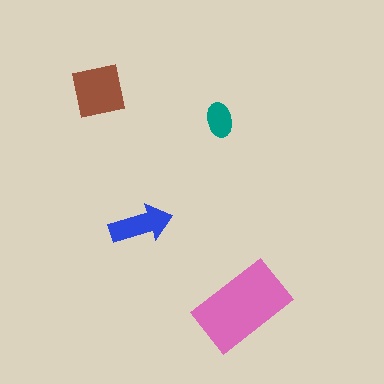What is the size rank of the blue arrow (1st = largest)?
3rd.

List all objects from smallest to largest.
The teal ellipse, the blue arrow, the brown square, the pink rectangle.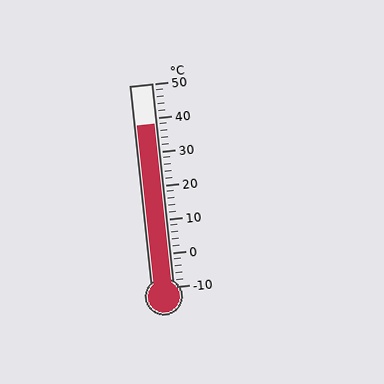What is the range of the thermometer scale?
The thermometer scale ranges from -10°C to 50°C.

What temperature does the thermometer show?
The thermometer shows approximately 38°C.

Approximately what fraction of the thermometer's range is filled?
The thermometer is filled to approximately 80% of its range.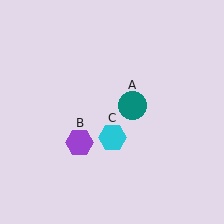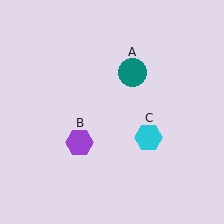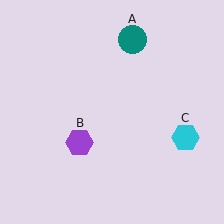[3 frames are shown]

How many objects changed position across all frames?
2 objects changed position: teal circle (object A), cyan hexagon (object C).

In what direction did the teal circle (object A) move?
The teal circle (object A) moved up.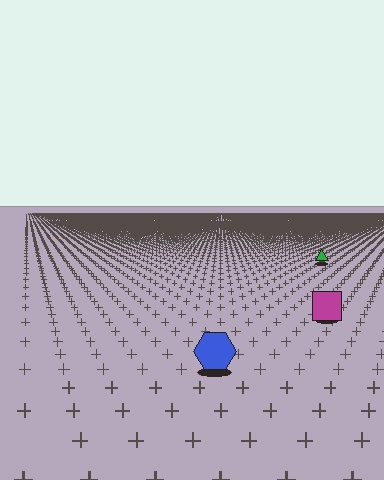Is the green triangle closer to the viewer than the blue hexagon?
No. The blue hexagon is closer — you can tell from the texture gradient: the ground texture is coarser near it.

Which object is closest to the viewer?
The blue hexagon is closest. The texture marks near it are larger and more spread out.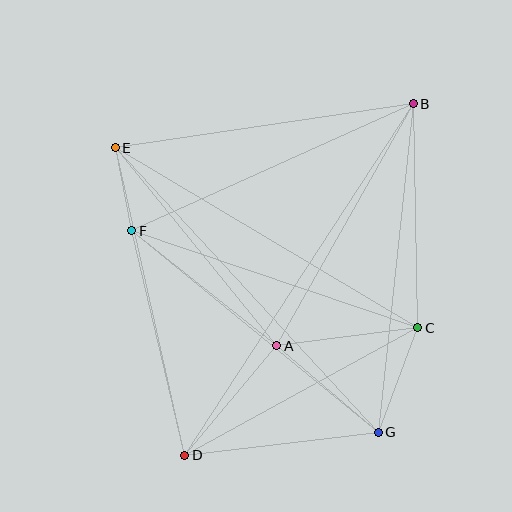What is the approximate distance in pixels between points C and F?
The distance between C and F is approximately 302 pixels.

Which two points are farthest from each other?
Points B and D are farthest from each other.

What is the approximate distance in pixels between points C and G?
The distance between C and G is approximately 112 pixels.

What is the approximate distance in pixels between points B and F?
The distance between B and F is approximately 309 pixels.